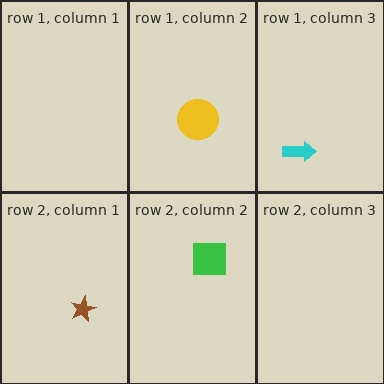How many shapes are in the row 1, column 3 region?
1.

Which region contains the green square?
The row 2, column 2 region.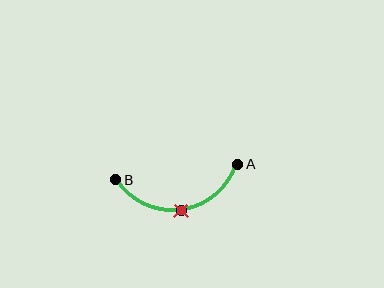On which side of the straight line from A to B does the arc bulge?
The arc bulges below the straight line connecting A and B.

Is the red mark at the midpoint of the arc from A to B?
Yes. The red mark lies on the arc at equal arc-length from both A and B — it is the arc midpoint.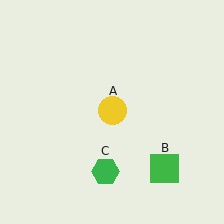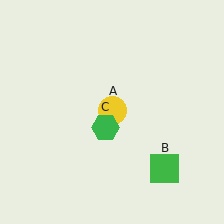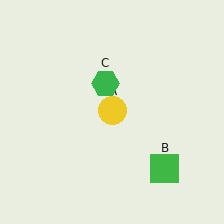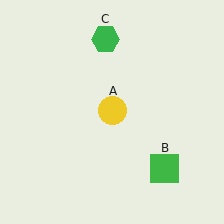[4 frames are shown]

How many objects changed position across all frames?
1 object changed position: green hexagon (object C).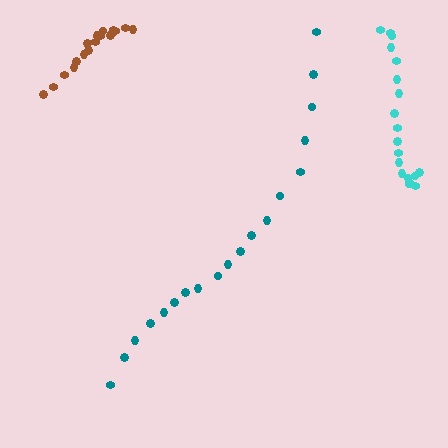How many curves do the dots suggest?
There are 3 distinct paths.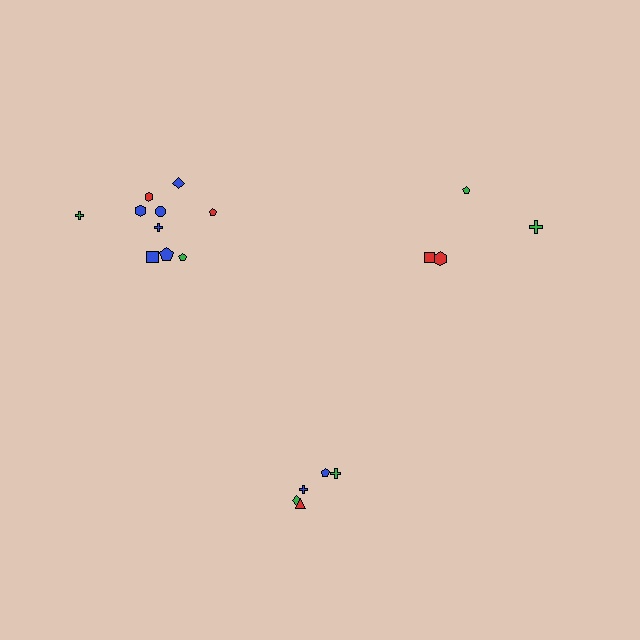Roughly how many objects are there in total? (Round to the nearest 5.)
Roughly 20 objects in total.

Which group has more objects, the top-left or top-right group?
The top-left group.